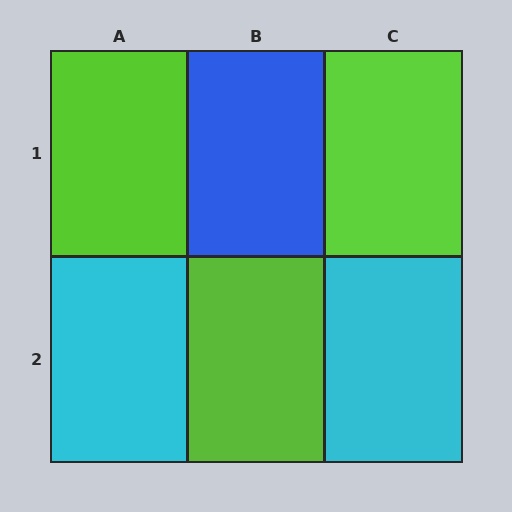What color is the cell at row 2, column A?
Cyan.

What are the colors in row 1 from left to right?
Lime, blue, lime.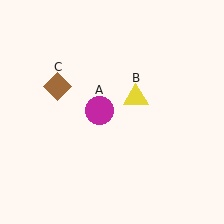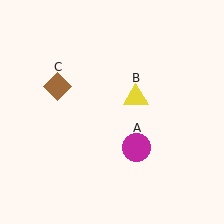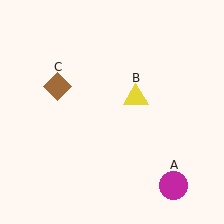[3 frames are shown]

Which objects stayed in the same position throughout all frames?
Yellow triangle (object B) and brown diamond (object C) remained stationary.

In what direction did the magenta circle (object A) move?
The magenta circle (object A) moved down and to the right.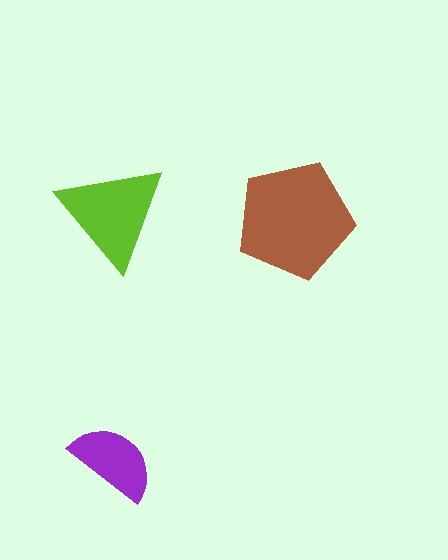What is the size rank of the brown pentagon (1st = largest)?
1st.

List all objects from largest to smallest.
The brown pentagon, the lime triangle, the purple semicircle.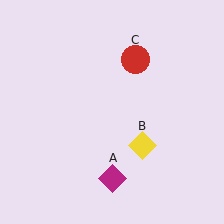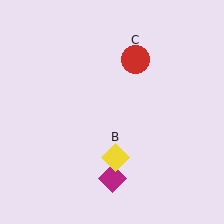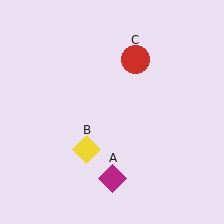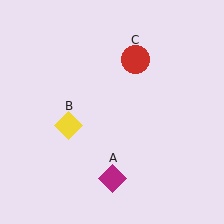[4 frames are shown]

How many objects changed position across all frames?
1 object changed position: yellow diamond (object B).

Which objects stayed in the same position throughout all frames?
Magenta diamond (object A) and red circle (object C) remained stationary.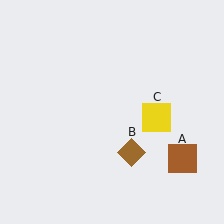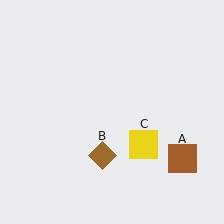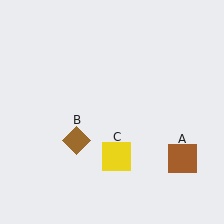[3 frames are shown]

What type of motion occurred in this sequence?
The brown diamond (object B), yellow square (object C) rotated clockwise around the center of the scene.